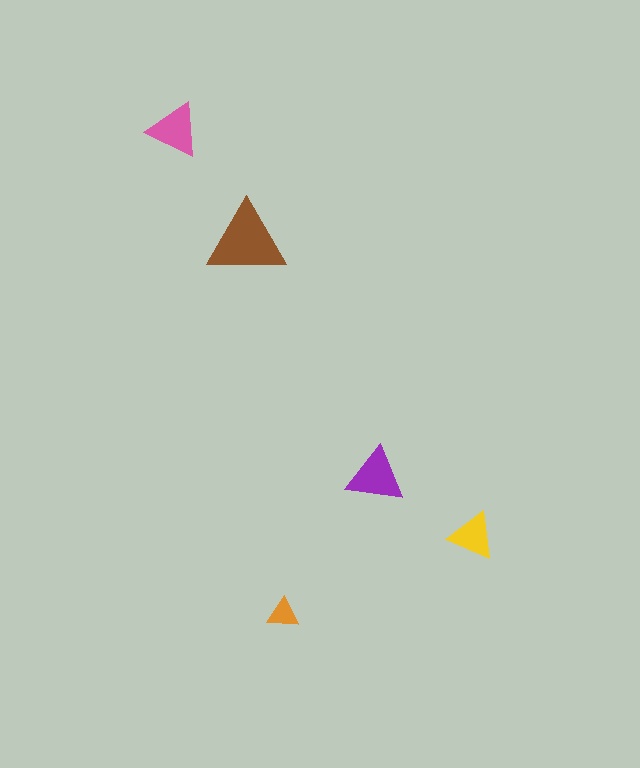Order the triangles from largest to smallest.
the brown one, the purple one, the pink one, the yellow one, the orange one.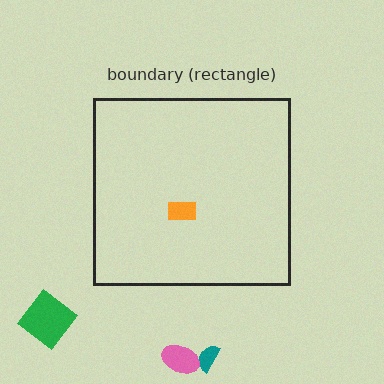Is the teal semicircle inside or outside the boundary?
Outside.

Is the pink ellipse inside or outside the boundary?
Outside.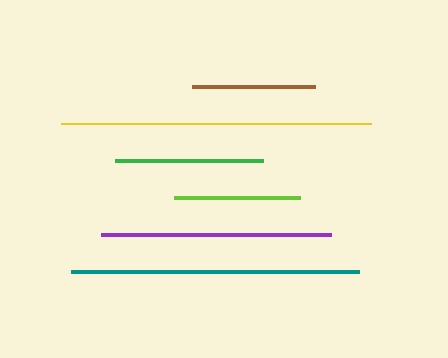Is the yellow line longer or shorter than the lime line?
The yellow line is longer than the lime line.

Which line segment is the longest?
The yellow line is the longest at approximately 309 pixels.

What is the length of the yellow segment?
The yellow segment is approximately 309 pixels long.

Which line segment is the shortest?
The brown line is the shortest at approximately 123 pixels.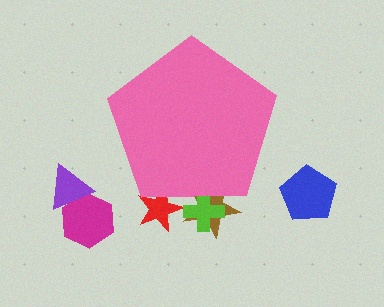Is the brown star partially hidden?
Yes, the brown star is partially hidden behind the pink pentagon.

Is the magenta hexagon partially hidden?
No, the magenta hexagon is fully visible.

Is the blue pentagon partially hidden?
No, the blue pentagon is fully visible.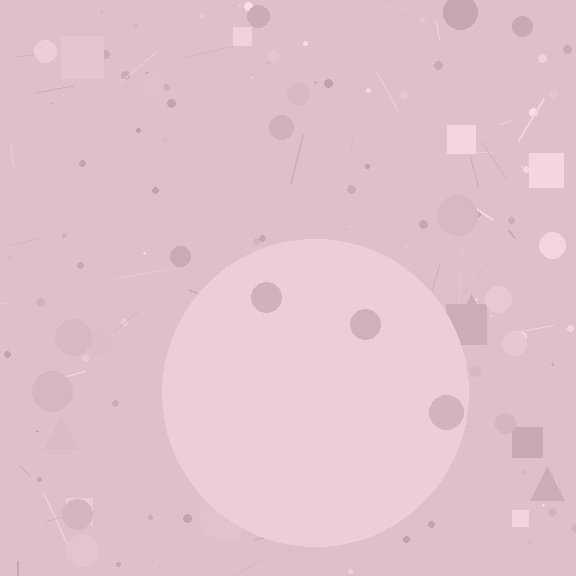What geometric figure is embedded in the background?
A circle is embedded in the background.